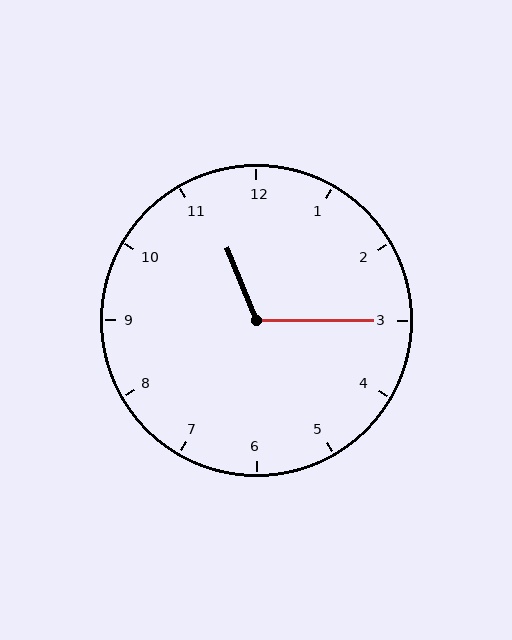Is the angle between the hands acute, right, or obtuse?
It is obtuse.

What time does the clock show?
11:15.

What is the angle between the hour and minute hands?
Approximately 112 degrees.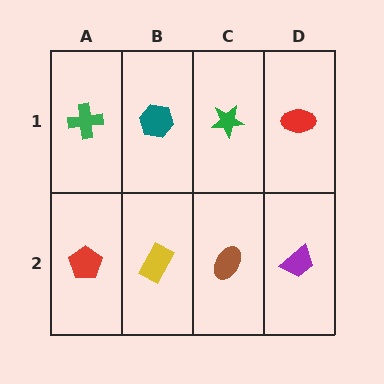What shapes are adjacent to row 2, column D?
A red ellipse (row 1, column D), a brown ellipse (row 2, column C).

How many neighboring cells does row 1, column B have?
3.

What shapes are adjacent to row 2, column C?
A green star (row 1, column C), a yellow rectangle (row 2, column B), a purple trapezoid (row 2, column D).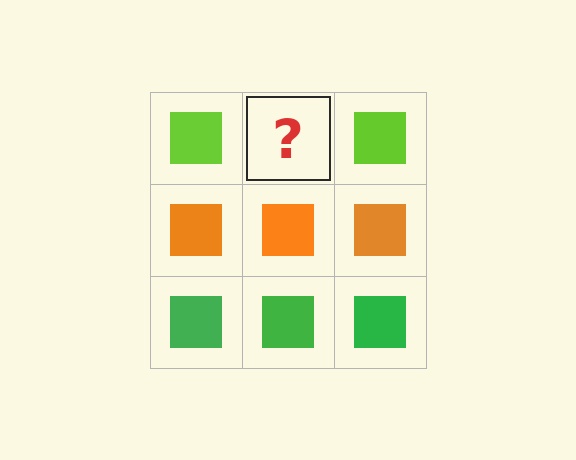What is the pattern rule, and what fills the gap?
The rule is that each row has a consistent color. The gap should be filled with a lime square.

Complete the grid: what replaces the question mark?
The question mark should be replaced with a lime square.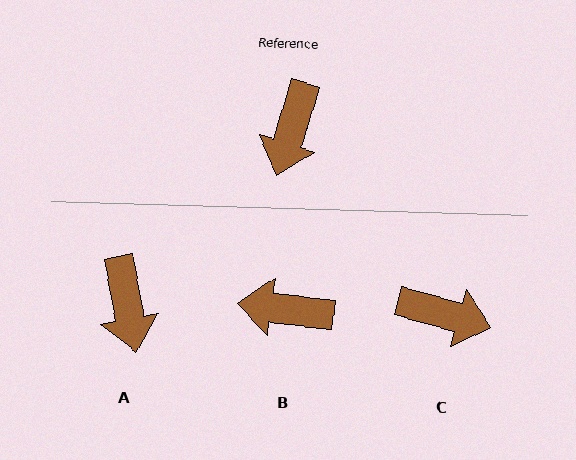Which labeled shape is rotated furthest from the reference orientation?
C, about 91 degrees away.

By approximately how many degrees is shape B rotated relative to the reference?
Approximately 80 degrees clockwise.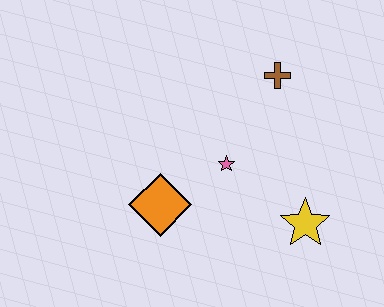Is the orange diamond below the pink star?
Yes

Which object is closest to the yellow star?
The pink star is closest to the yellow star.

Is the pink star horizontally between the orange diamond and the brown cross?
Yes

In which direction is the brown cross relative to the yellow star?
The brown cross is above the yellow star.